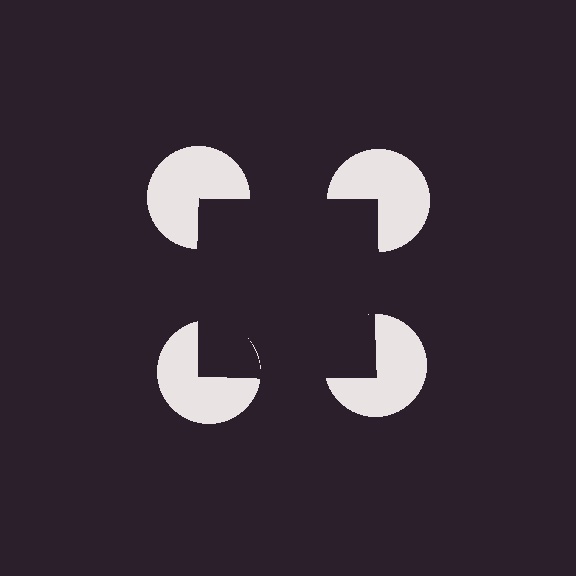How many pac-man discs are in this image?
There are 4 — one at each vertex of the illusory square.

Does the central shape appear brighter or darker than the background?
It typically appears slightly darker than the background, even though no actual brightness change is drawn.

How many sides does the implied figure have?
4 sides.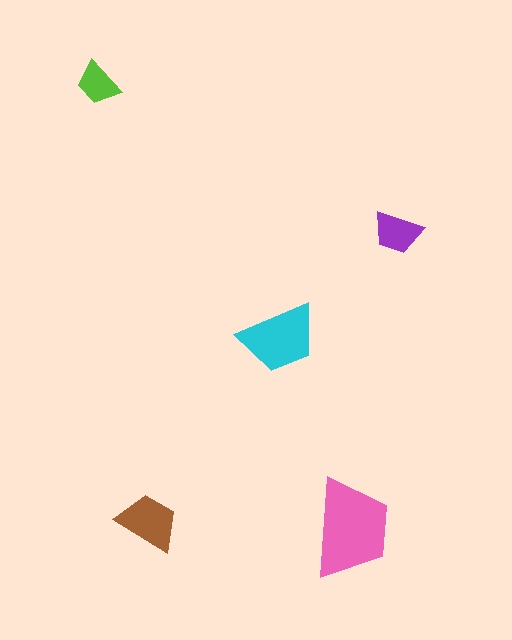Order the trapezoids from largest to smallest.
the pink one, the cyan one, the brown one, the purple one, the lime one.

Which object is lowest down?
The pink trapezoid is bottommost.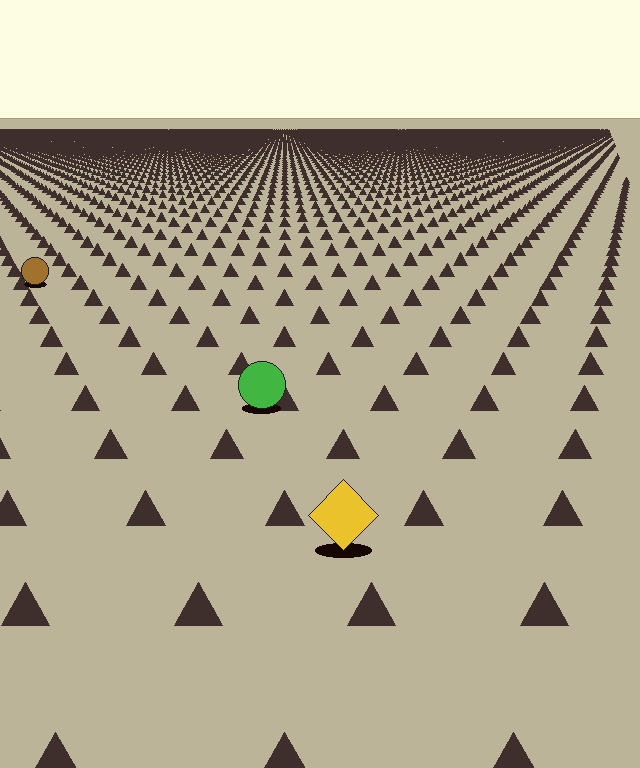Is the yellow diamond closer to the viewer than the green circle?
Yes. The yellow diamond is closer — you can tell from the texture gradient: the ground texture is coarser near it.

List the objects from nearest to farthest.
From nearest to farthest: the yellow diamond, the green circle, the brown circle.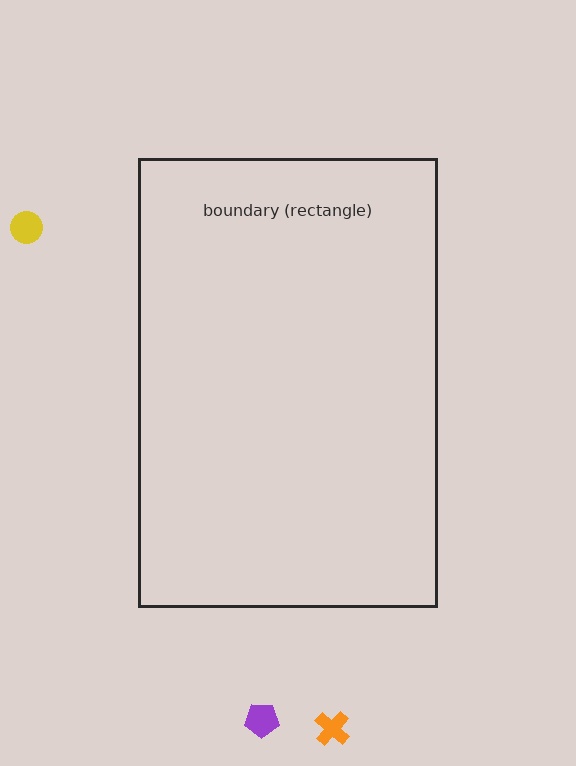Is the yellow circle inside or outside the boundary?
Outside.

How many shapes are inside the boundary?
0 inside, 3 outside.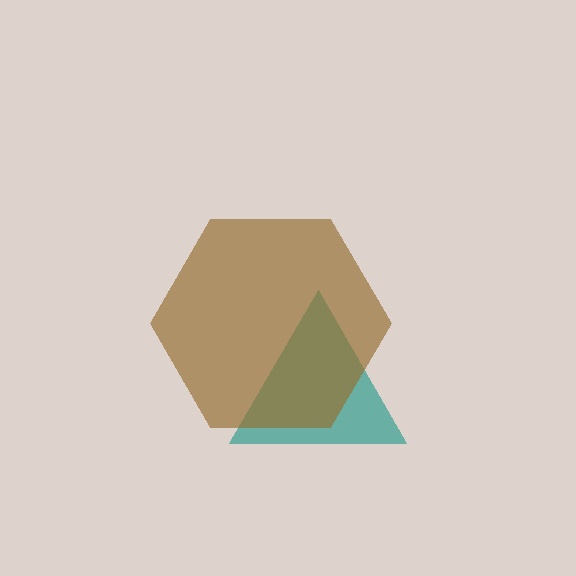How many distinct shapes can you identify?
There are 2 distinct shapes: a teal triangle, a brown hexagon.